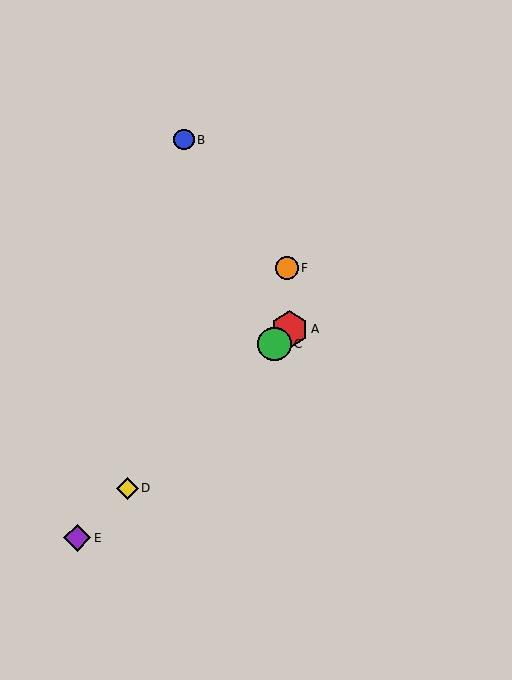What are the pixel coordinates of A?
Object A is at (289, 329).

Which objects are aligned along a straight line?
Objects A, C, D, E are aligned along a straight line.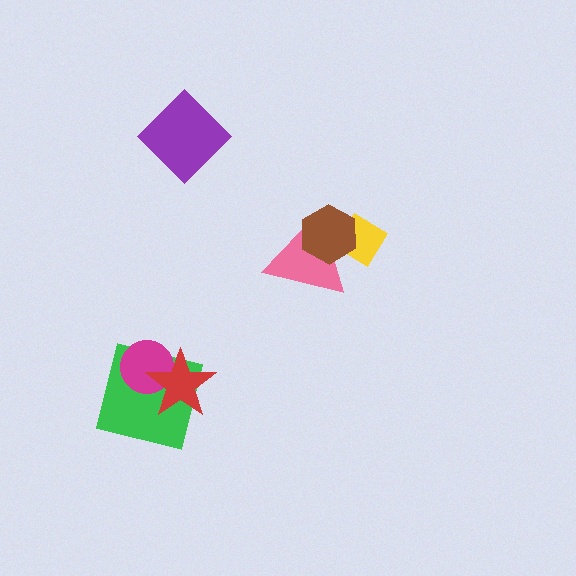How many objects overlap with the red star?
2 objects overlap with the red star.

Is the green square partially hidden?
Yes, it is partially covered by another shape.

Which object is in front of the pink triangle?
The brown hexagon is in front of the pink triangle.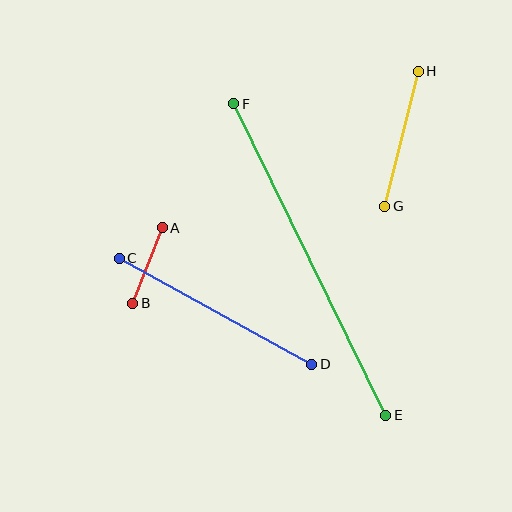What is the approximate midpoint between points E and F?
The midpoint is at approximately (310, 260) pixels.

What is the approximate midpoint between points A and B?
The midpoint is at approximately (147, 265) pixels.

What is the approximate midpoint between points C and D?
The midpoint is at approximately (216, 311) pixels.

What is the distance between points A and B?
The distance is approximately 81 pixels.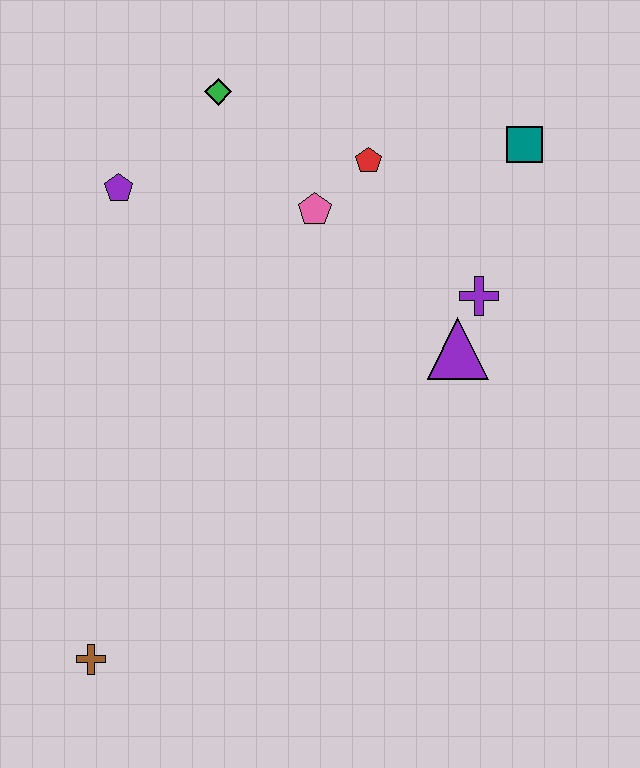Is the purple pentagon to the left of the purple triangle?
Yes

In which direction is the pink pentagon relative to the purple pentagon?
The pink pentagon is to the right of the purple pentagon.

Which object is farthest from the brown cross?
The teal square is farthest from the brown cross.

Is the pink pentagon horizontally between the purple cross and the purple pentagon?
Yes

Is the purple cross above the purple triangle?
Yes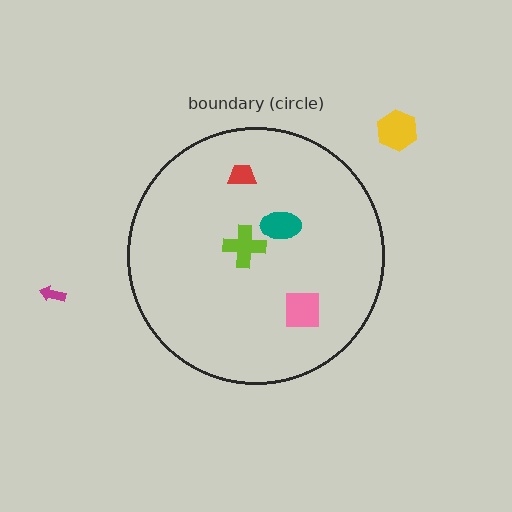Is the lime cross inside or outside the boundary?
Inside.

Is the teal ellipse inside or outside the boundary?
Inside.